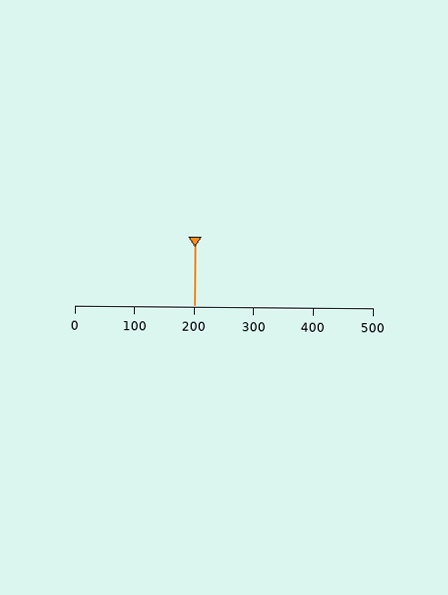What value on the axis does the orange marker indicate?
The marker indicates approximately 200.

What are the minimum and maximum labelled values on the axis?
The axis runs from 0 to 500.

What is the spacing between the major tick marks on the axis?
The major ticks are spaced 100 apart.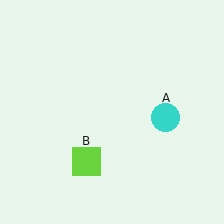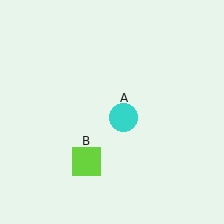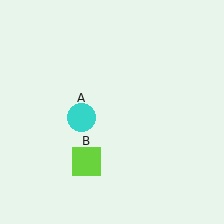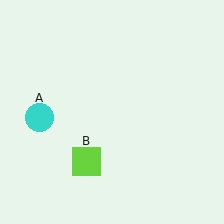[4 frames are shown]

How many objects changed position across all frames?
1 object changed position: cyan circle (object A).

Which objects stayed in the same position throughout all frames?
Lime square (object B) remained stationary.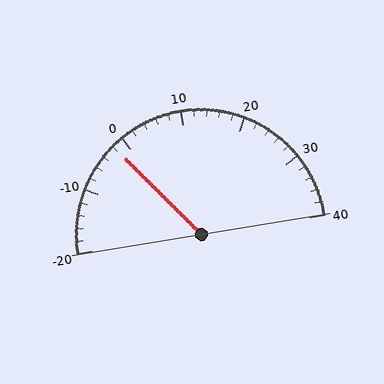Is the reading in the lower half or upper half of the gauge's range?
The reading is in the lower half of the range (-20 to 40).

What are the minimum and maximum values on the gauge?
The gauge ranges from -20 to 40.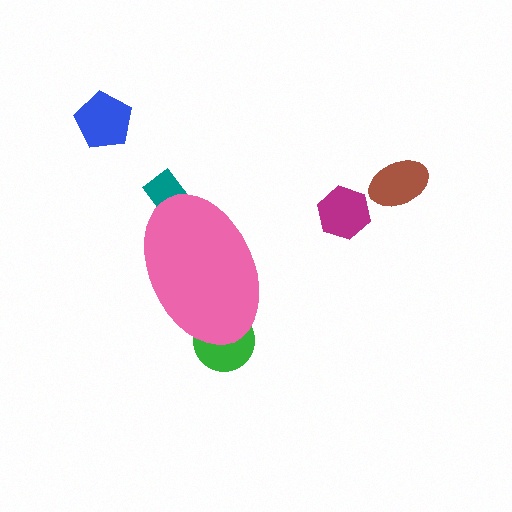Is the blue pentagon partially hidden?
No, the blue pentagon is fully visible.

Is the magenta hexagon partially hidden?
No, the magenta hexagon is fully visible.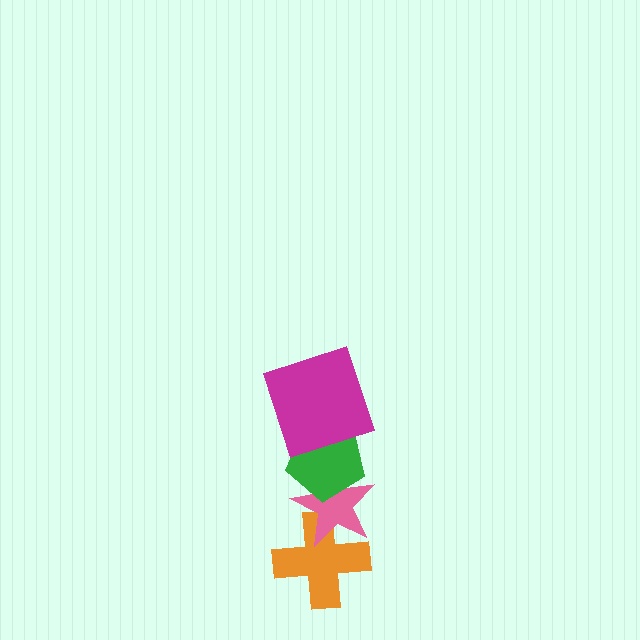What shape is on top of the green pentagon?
The magenta square is on top of the green pentagon.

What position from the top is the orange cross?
The orange cross is 4th from the top.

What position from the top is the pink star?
The pink star is 3rd from the top.